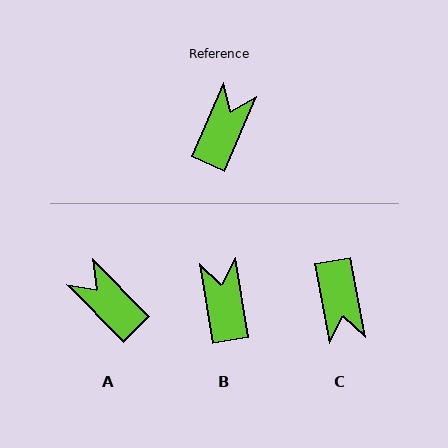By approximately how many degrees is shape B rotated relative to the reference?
Approximately 32 degrees counter-clockwise.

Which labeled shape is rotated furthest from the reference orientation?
C, about 146 degrees away.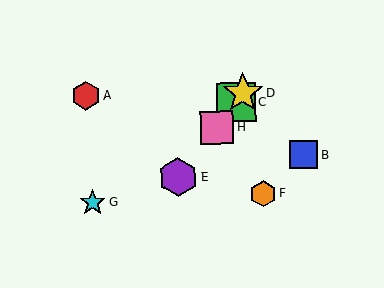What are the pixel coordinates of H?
Object H is at (217, 127).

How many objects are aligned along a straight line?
4 objects (C, D, E, H) are aligned along a straight line.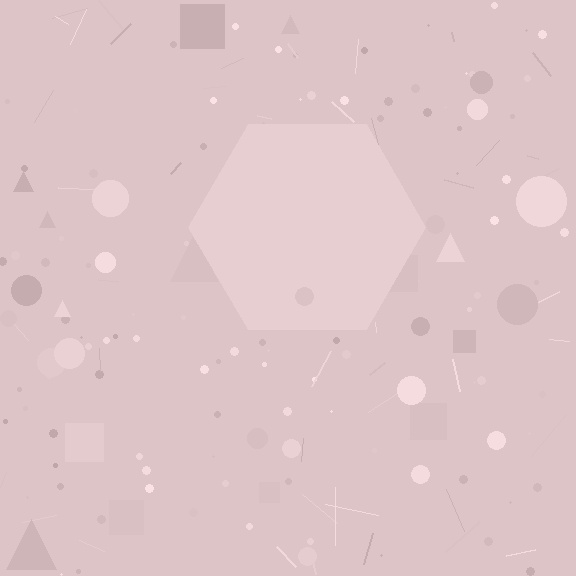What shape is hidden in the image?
A hexagon is hidden in the image.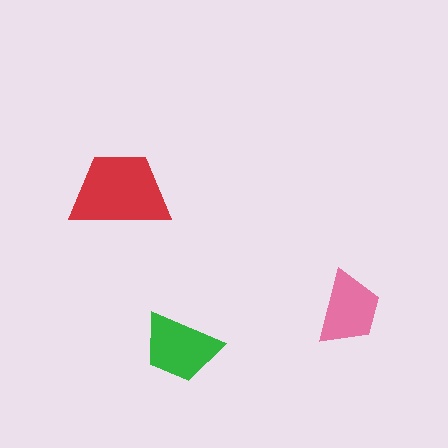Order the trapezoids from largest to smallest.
the red one, the green one, the pink one.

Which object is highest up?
The red trapezoid is topmost.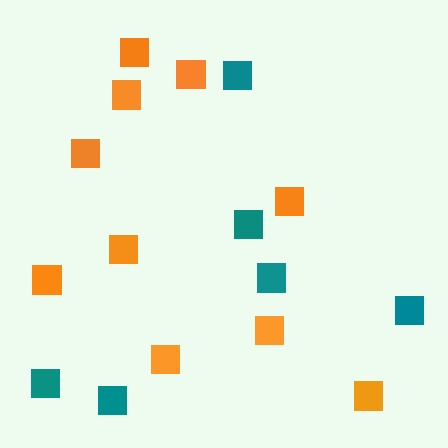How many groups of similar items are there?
There are 2 groups: one group of orange squares (10) and one group of teal squares (6).